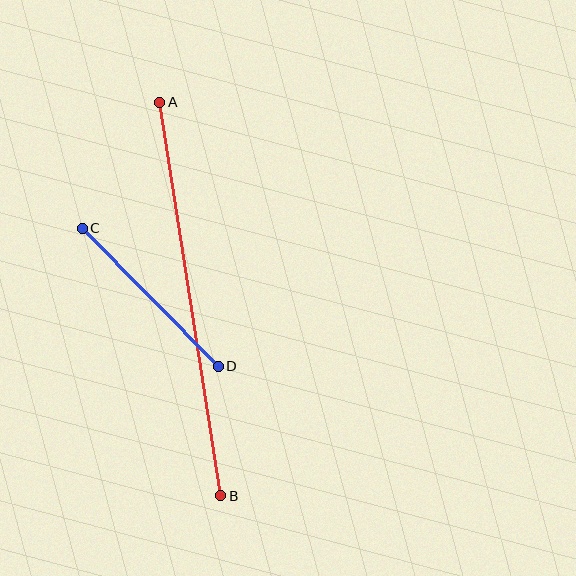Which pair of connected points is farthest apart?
Points A and B are farthest apart.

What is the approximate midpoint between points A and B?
The midpoint is at approximately (190, 299) pixels.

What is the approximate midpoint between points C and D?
The midpoint is at approximately (150, 297) pixels.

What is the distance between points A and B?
The distance is approximately 398 pixels.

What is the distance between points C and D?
The distance is approximately 194 pixels.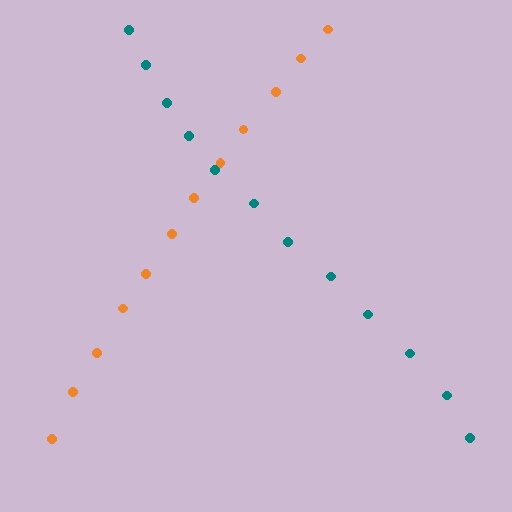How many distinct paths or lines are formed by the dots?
There are 2 distinct paths.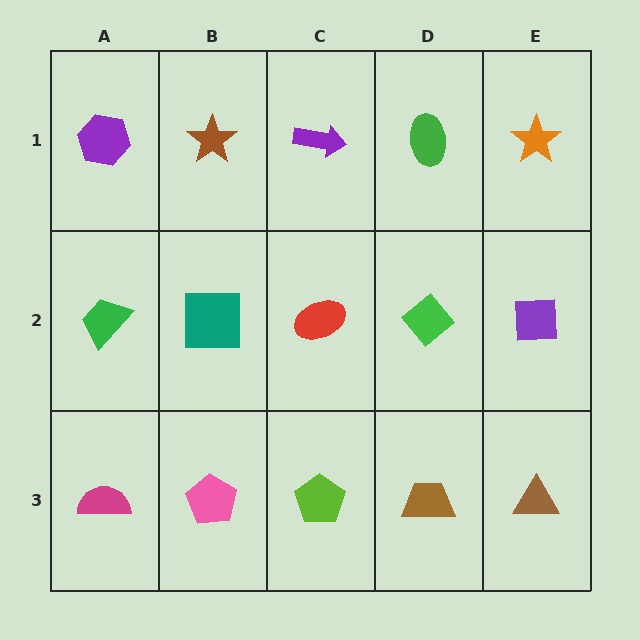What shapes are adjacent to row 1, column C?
A red ellipse (row 2, column C), a brown star (row 1, column B), a green ellipse (row 1, column D).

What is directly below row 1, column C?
A red ellipse.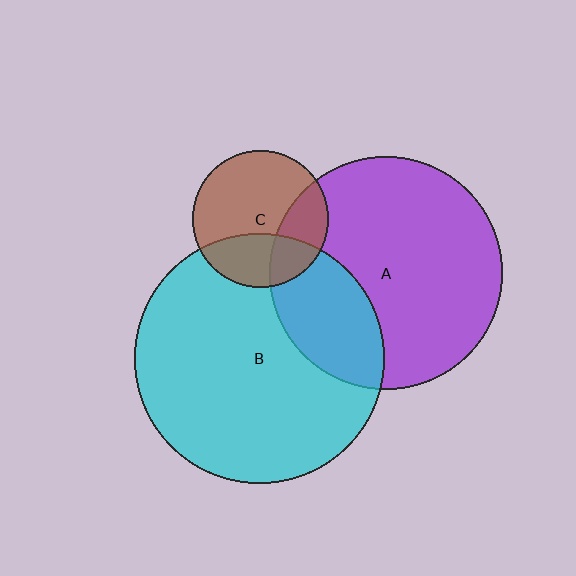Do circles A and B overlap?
Yes.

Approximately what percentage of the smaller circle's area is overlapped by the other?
Approximately 25%.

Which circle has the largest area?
Circle B (cyan).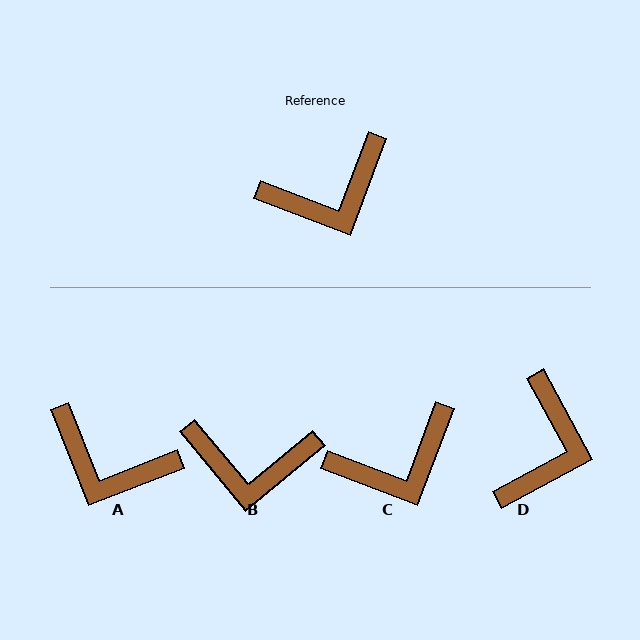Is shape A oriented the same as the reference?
No, it is off by about 48 degrees.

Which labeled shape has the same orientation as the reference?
C.